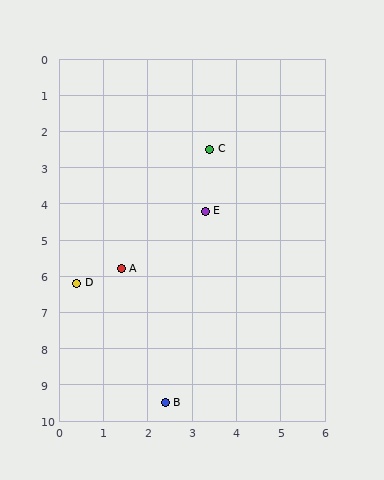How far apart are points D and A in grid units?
Points D and A are about 1.1 grid units apart.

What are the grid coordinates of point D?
Point D is at approximately (0.4, 6.2).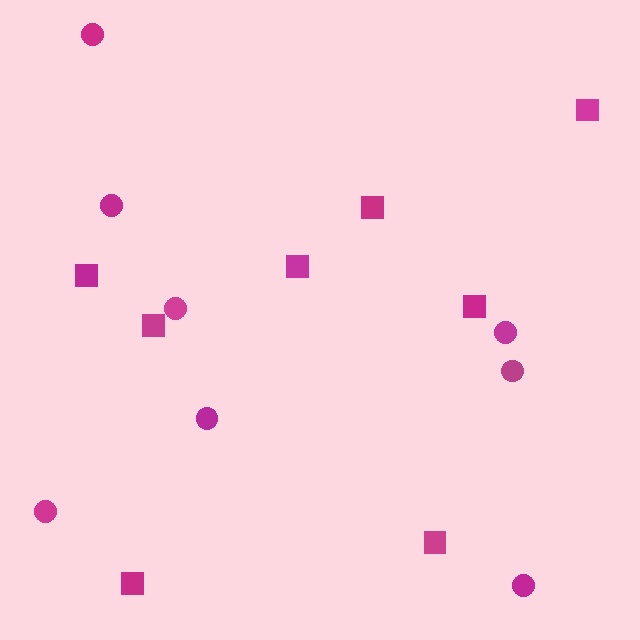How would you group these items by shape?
There are 2 groups: one group of squares (8) and one group of circles (8).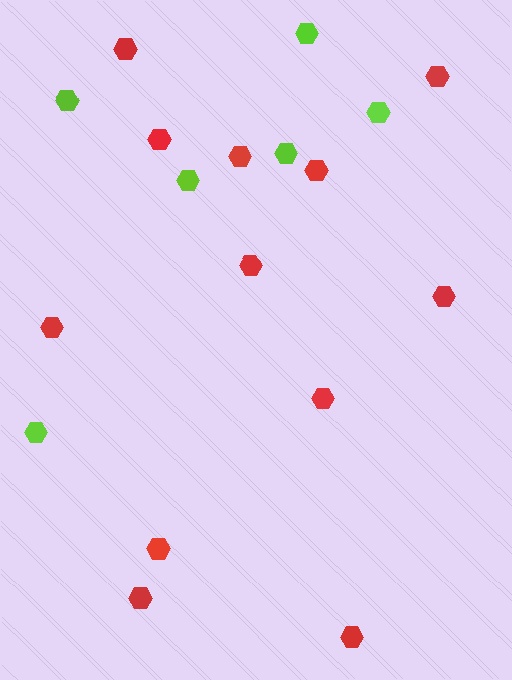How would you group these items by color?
There are 2 groups: one group of red hexagons (12) and one group of lime hexagons (6).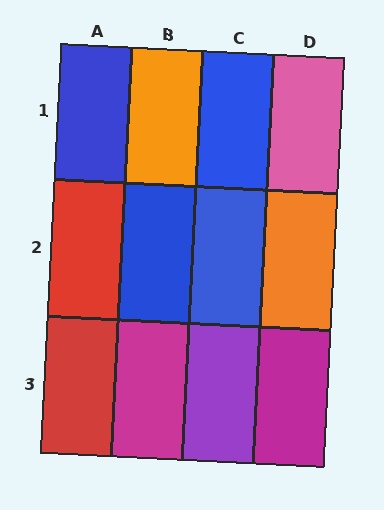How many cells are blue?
4 cells are blue.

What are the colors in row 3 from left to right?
Red, magenta, purple, magenta.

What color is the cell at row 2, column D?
Orange.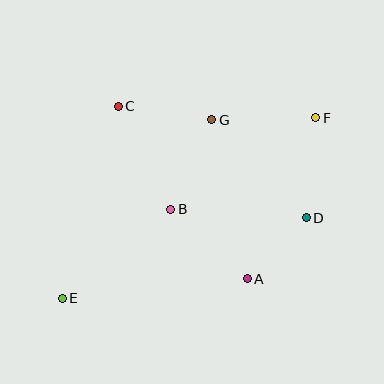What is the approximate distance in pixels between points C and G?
The distance between C and G is approximately 94 pixels.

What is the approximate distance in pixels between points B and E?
The distance between B and E is approximately 140 pixels.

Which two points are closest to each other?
Points A and D are closest to each other.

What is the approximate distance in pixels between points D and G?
The distance between D and G is approximately 136 pixels.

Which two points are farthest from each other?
Points E and F are farthest from each other.